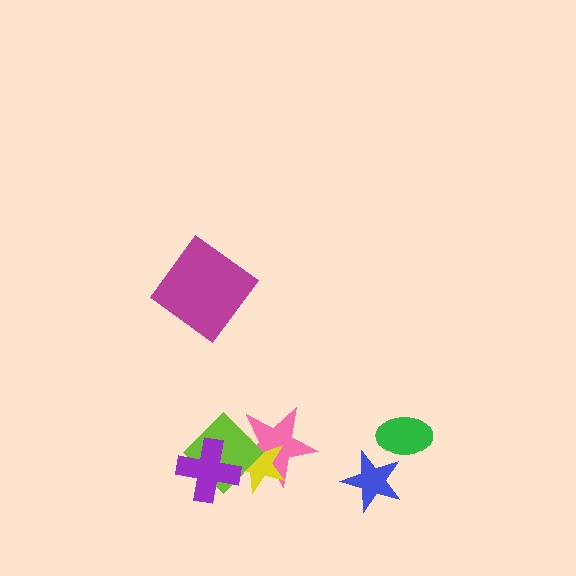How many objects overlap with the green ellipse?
0 objects overlap with the green ellipse.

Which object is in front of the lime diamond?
The purple cross is in front of the lime diamond.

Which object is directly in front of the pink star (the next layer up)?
The yellow star is directly in front of the pink star.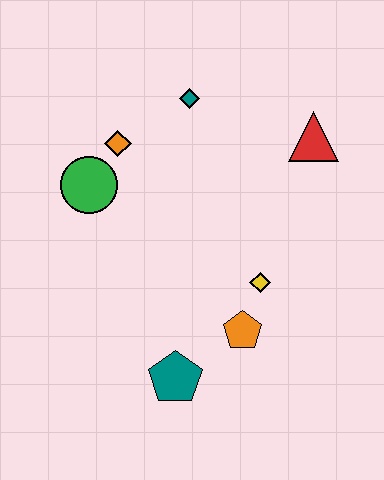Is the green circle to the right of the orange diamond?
No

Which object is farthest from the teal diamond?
The teal pentagon is farthest from the teal diamond.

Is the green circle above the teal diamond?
No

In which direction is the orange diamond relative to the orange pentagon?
The orange diamond is above the orange pentagon.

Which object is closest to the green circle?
The orange diamond is closest to the green circle.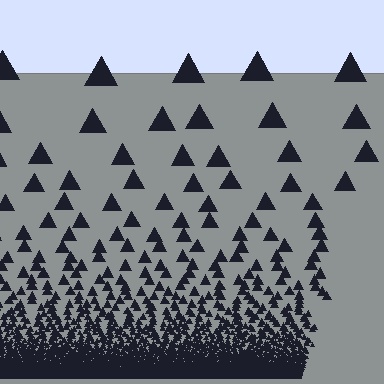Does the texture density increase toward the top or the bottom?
Density increases toward the bottom.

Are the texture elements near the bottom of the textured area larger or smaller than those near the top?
Smaller. The gradient is inverted — elements near the bottom are smaller and denser.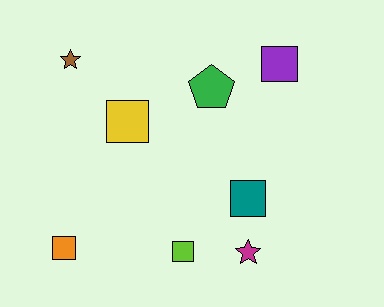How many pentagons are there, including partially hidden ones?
There is 1 pentagon.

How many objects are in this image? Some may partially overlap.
There are 8 objects.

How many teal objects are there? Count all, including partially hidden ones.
There is 1 teal object.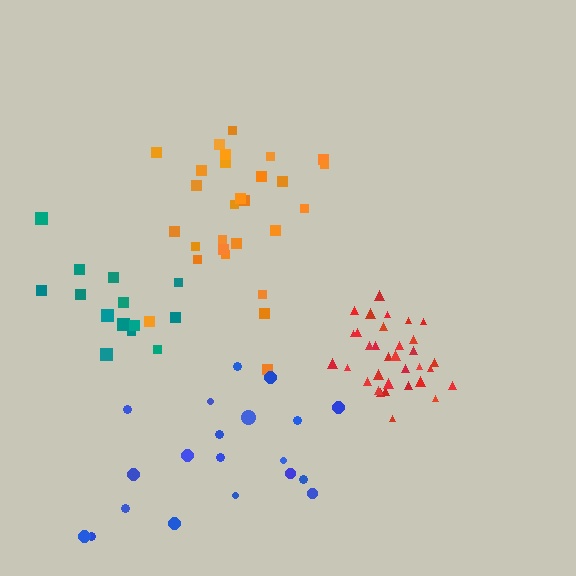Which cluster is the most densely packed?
Red.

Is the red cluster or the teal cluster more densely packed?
Red.